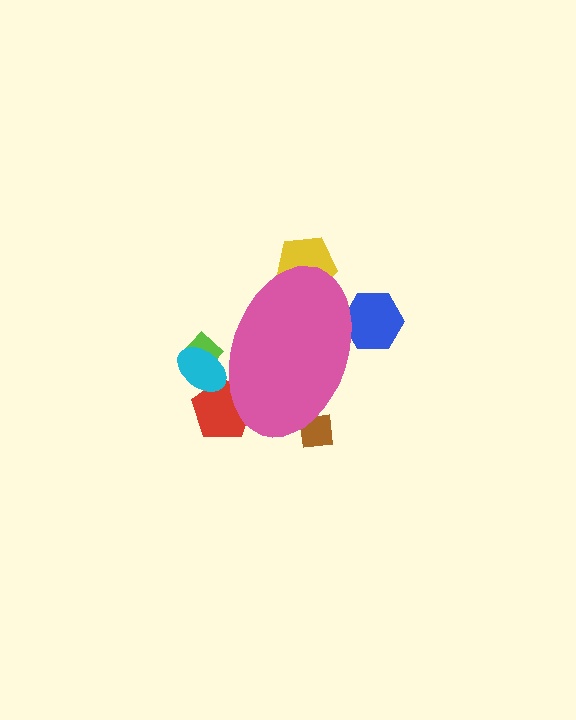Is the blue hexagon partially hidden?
Yes, the blue hexagon is partially hidden behind the pink ellipse.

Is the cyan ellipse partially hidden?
Yes, the cyan ellipse is partially hidden behind the pink ellipse.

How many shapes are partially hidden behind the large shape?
6 shapes are partially hidden.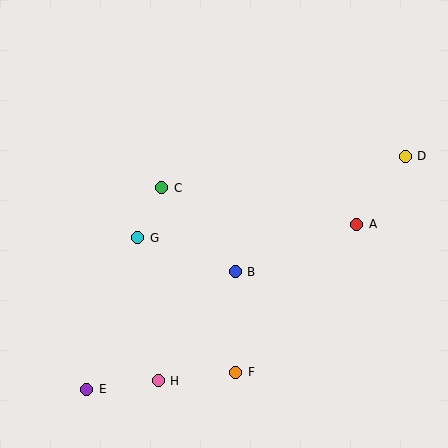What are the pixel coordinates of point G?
Point G is at (138, 238).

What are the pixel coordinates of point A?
Point A is at (357, 224).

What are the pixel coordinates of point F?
Point F is at (236, 372).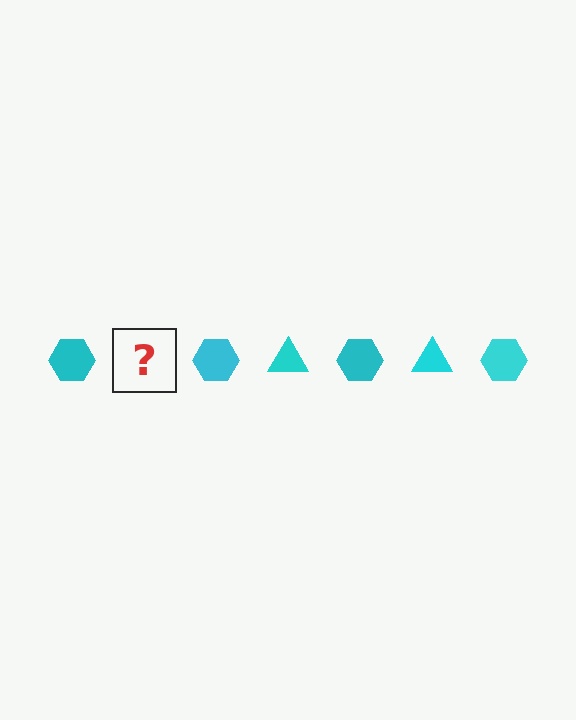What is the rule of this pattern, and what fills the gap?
The rule is that the pattern cycles through hexagon, triangle shapes in cyan. The gap should be filled with a cyan triangle.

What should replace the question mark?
The question mark should be replaced with a cyan triangle.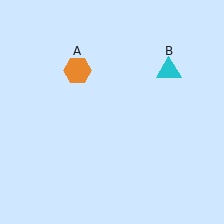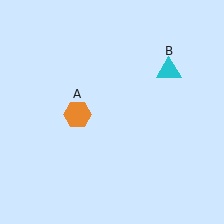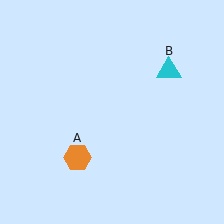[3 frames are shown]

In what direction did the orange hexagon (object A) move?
The orange hexagon (object A) moved down.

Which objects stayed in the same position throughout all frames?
Cyan triangle (object B) remained stationary.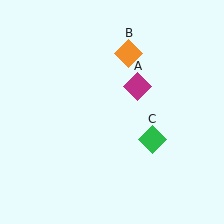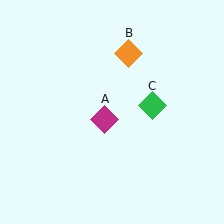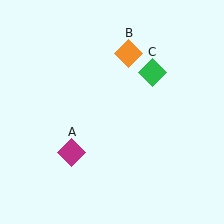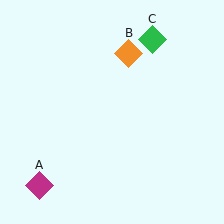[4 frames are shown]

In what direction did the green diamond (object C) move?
The green diamond (object C) moved up.